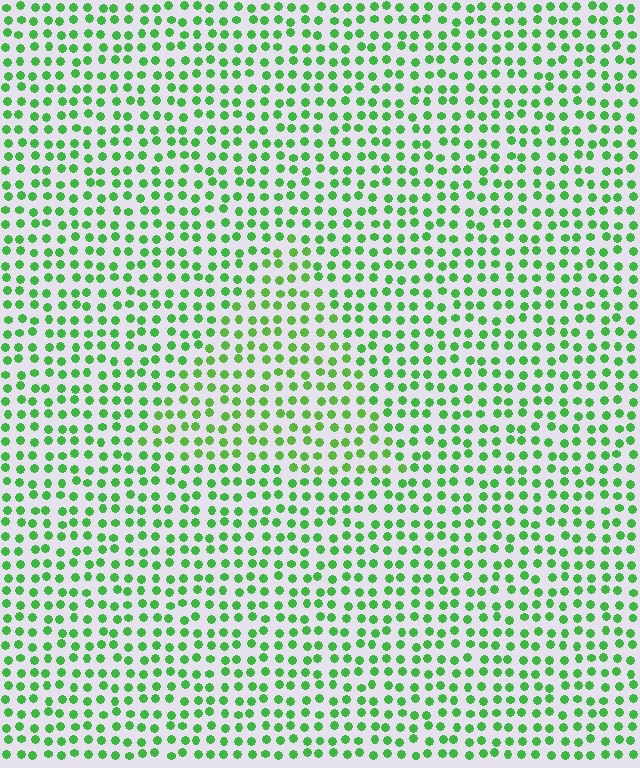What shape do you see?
I see a triangle.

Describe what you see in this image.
The image is filled with small green elements in a uniform arrangement. A triangle-shaped region is visible where the elements are tinted to a slightly different hue, forming a subtle color boundary.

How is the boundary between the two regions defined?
The boundary is defined purely by a slight shift in hue (about 15 degrees). Spacing, size, and orientation are identical on both sides.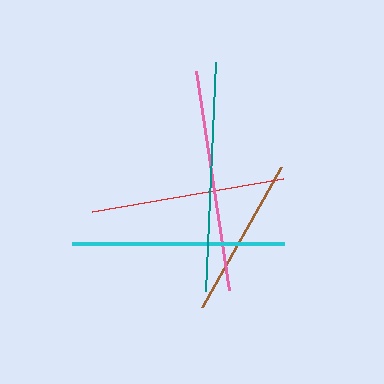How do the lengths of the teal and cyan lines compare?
The teal and cyan lines are approximately the same length.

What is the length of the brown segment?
The brown segment is approximately 161 pixels long.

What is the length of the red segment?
The red segment is approximately 194 pixels long.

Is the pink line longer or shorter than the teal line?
The teal line is longer than the pink line.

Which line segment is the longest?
The teal line is the longest at approximately 229 pixels.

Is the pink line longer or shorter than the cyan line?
The pink line is longer than the cyan line.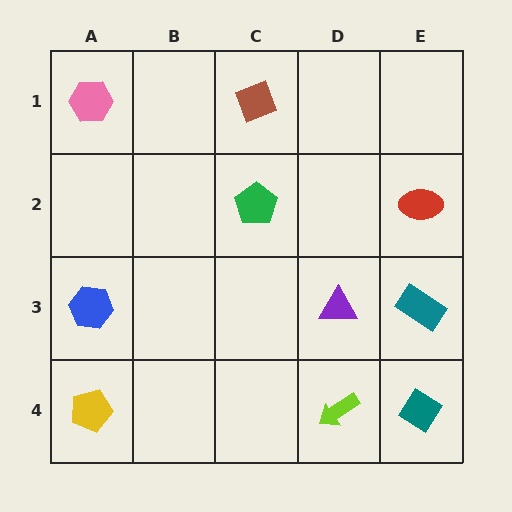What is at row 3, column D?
A purple triangle.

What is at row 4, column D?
A lime arrow.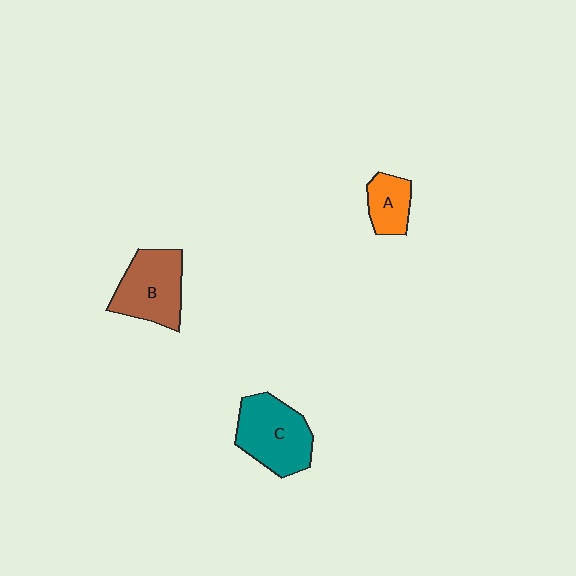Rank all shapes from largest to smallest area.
From largest to smallest: C (teal), B (brown), A (orange).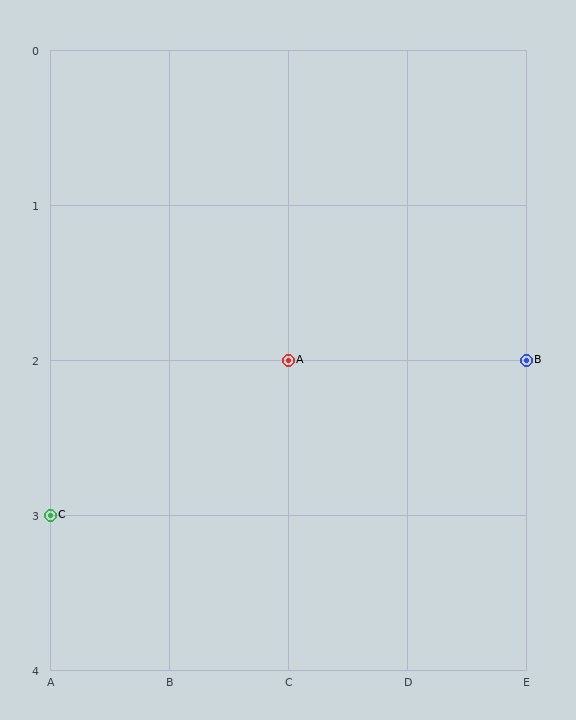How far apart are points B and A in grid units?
Points B and A are 2 columns apart.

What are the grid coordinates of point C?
Point C is at grid coordinates (A, 3).